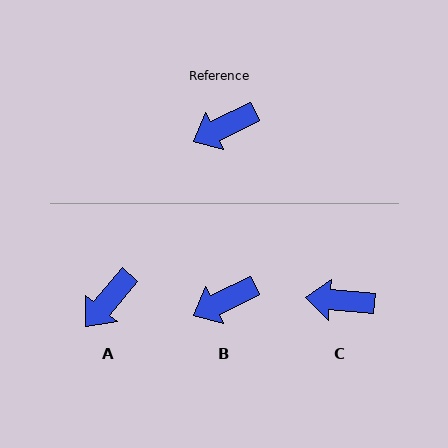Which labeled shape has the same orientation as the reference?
B.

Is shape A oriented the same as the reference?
No, it is off by about 24 degrees.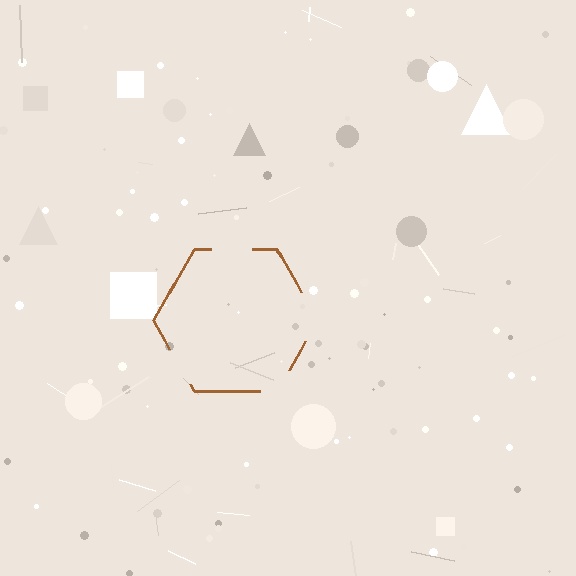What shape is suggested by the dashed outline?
The dashed outline suggests a hexagon.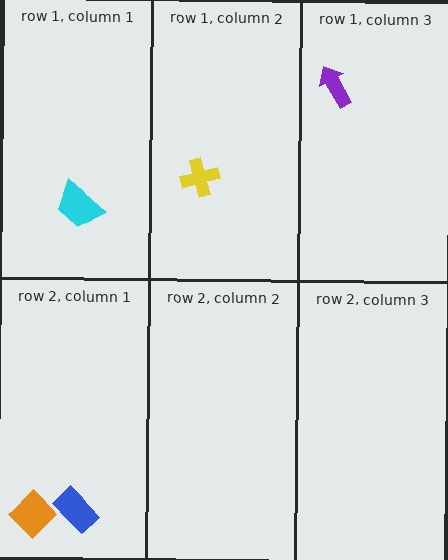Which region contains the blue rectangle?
The row 2, column 1 region.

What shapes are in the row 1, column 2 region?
The yellow cross.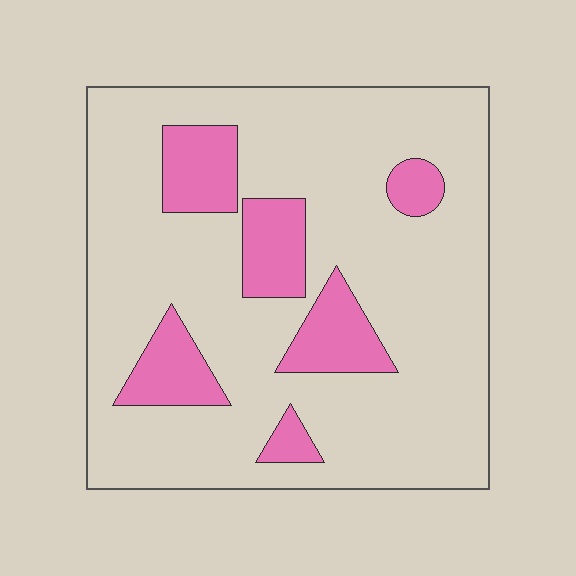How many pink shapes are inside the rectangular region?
6.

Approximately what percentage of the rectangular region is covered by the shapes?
Approximately 20%.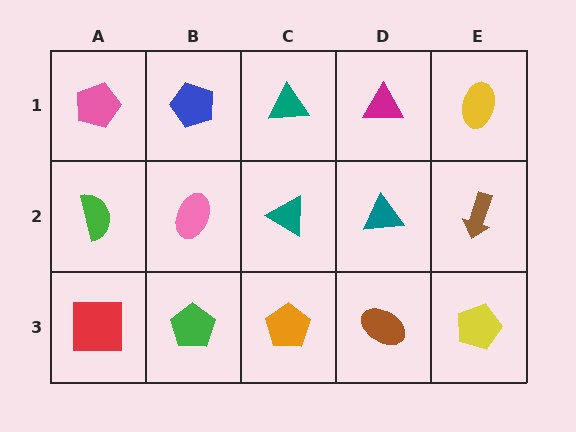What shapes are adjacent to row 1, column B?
A pink ellipse (row 2, column B), a pink pentagon (row 1, column A), a teal triangle (row 1, column C).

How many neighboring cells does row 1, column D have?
3.